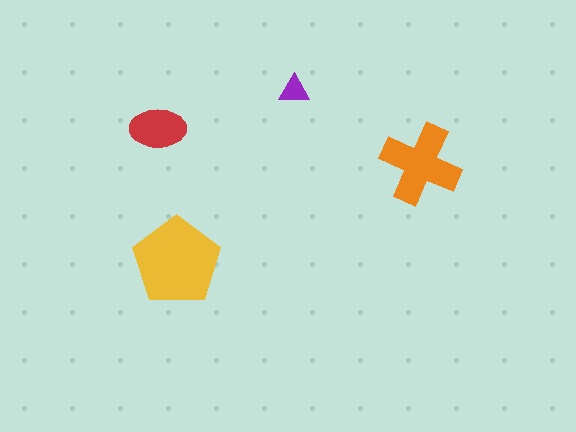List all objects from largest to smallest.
The yellow pentagon, the orange cross, the red ellipse, the purple triangle.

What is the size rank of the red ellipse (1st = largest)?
3rd.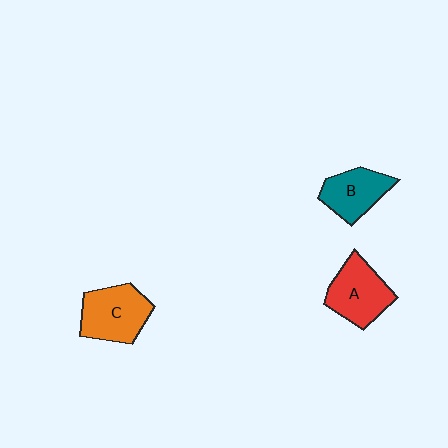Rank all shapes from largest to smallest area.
From largest to smallest: C (orange), A (red), B (teal).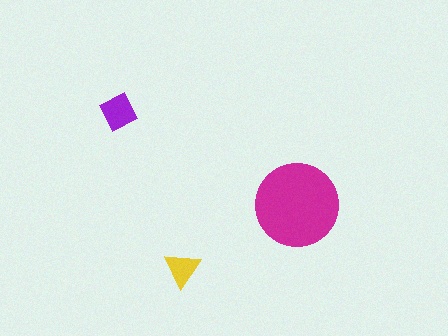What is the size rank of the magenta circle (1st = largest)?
1st.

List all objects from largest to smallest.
The magenta circle, the purple diamond, the yellow triangle.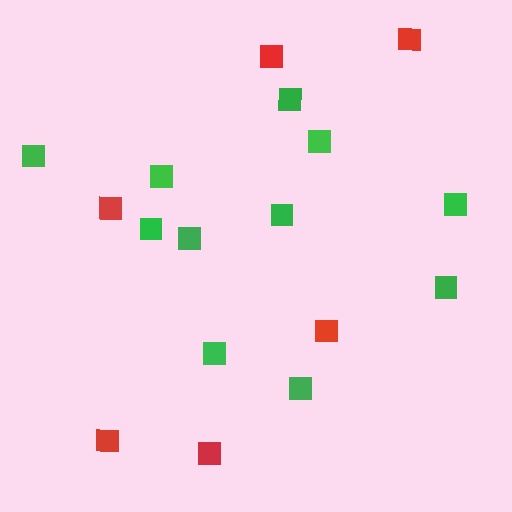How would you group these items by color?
There are 2 groups: one group of green squares (11) and one group of red squares (6).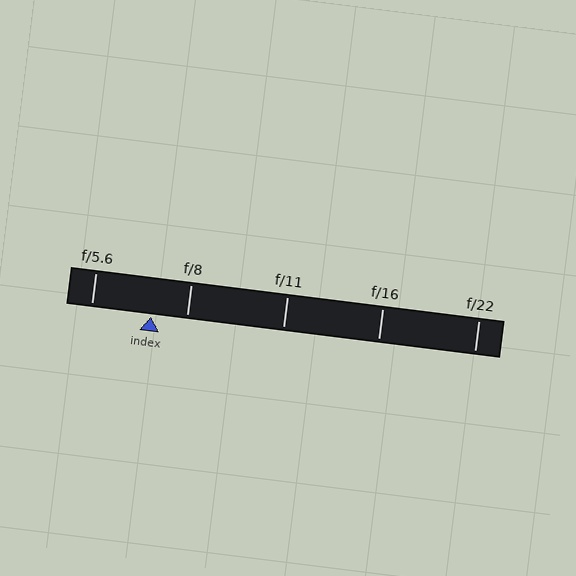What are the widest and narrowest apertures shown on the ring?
The widest aperture shown is f/5.6 and the narrowest is f/22.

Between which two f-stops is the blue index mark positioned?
The index mark is between f/5.6 and f/8.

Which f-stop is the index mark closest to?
The index mark is closest to f/8.